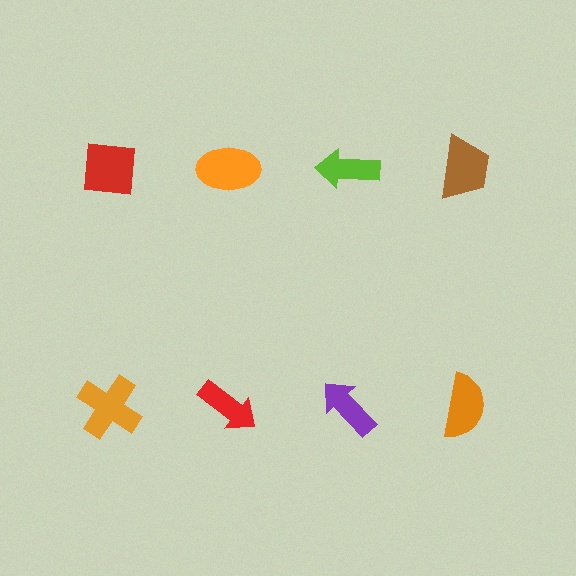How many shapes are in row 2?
4 shapes.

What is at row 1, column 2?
An orange ellipse.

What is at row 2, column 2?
A red arrow.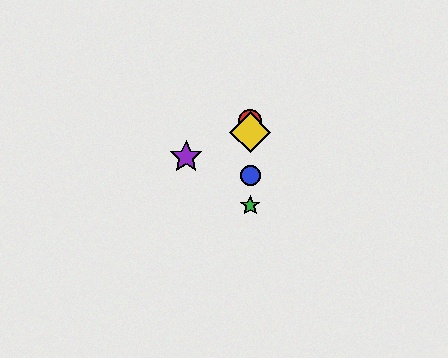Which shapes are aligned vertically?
The red circle, the blue circle, the green star, the yellow diamond are aligned vertically.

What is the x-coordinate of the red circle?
The red circle is at x≈250.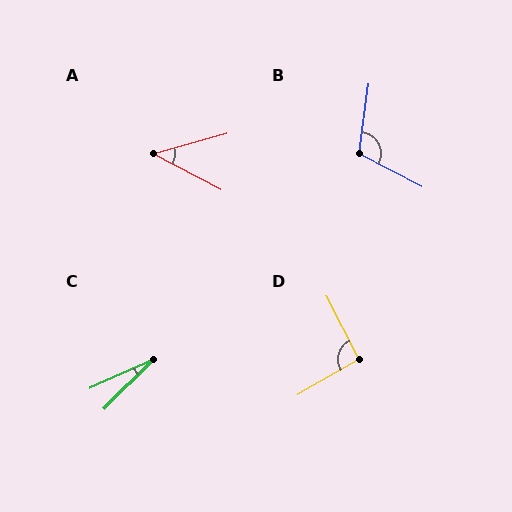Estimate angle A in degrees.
Approximately 44 degrees.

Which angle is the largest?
B, at approximately 110 degrees.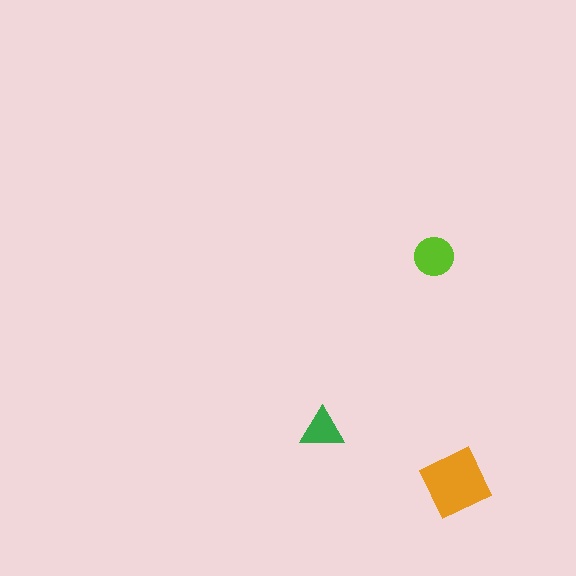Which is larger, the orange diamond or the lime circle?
The orange diamond.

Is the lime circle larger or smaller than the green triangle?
Larger.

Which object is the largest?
The orange diamond.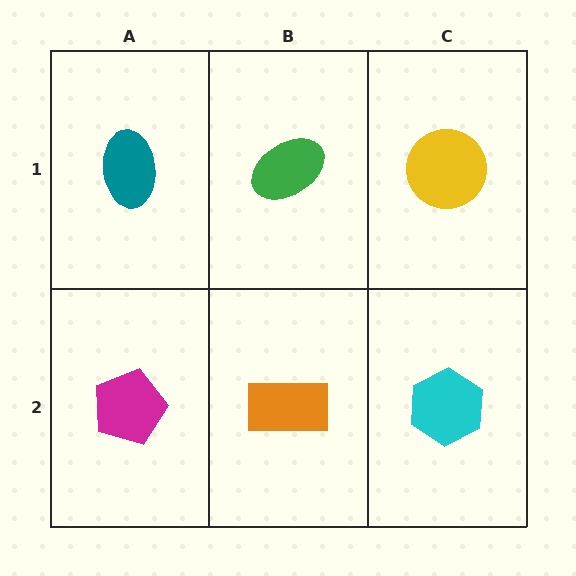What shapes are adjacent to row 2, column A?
A teal ellipse (row 1, column A), an orange rectangle (row 2, column B).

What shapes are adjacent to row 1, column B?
An orange rectangle (row 2, column B), a teal ellipse (row 1, column A), a yellow circle (row 1, column C).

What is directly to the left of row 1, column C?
A green ellipse.